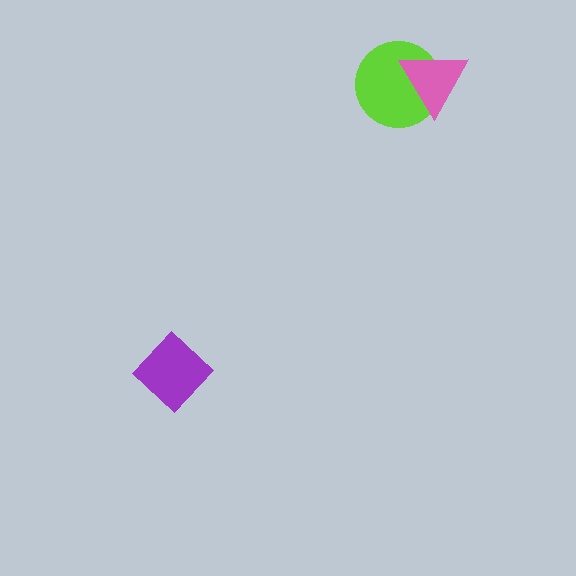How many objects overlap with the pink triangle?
1 object overlaps with the pink triangle.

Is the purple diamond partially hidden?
No, no other shape covers it.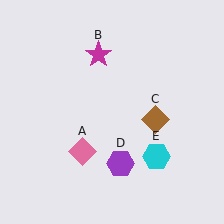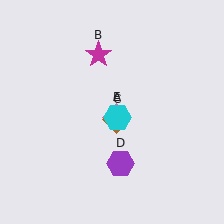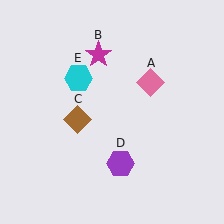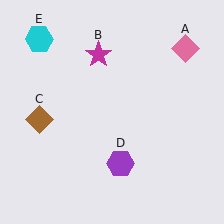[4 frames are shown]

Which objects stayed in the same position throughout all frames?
Magenta star (object B) and purple hexagon (object D) remained stationary.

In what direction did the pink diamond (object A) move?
The pink diamond (object A) moved up and to the right.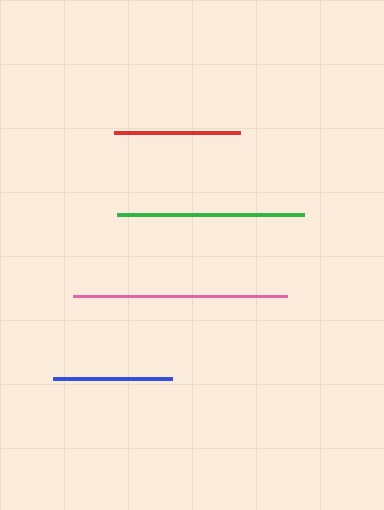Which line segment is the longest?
The pink line is the longest at approximately 214 pixels.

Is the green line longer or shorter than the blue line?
The green line is longer than the blue line.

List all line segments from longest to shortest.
From longest to shortest: pink, green, red, blue.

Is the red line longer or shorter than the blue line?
The red line is longer than the blue line.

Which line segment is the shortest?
The blue line is the shortest at approximately 119 pixels.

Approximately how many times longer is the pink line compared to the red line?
The pink line is approximately 1.7 times the length of the red line.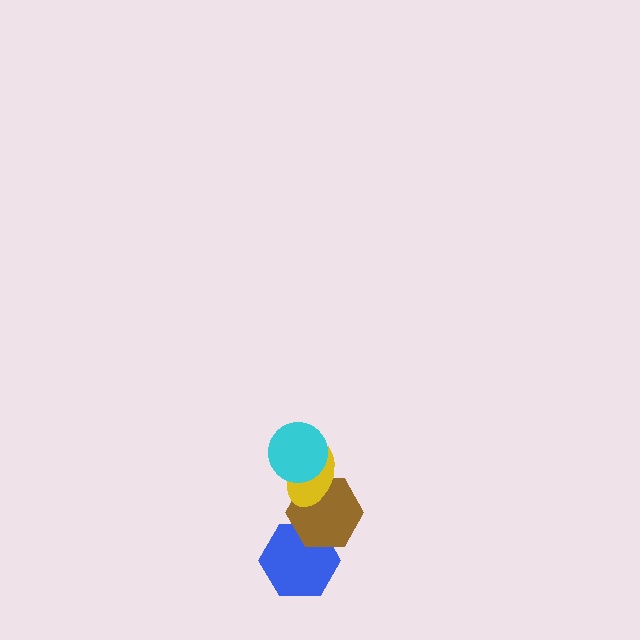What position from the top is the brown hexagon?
The brown hexagon is 3rd from the top.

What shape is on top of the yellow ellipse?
The cyan circle is on top of the yellow ellipse.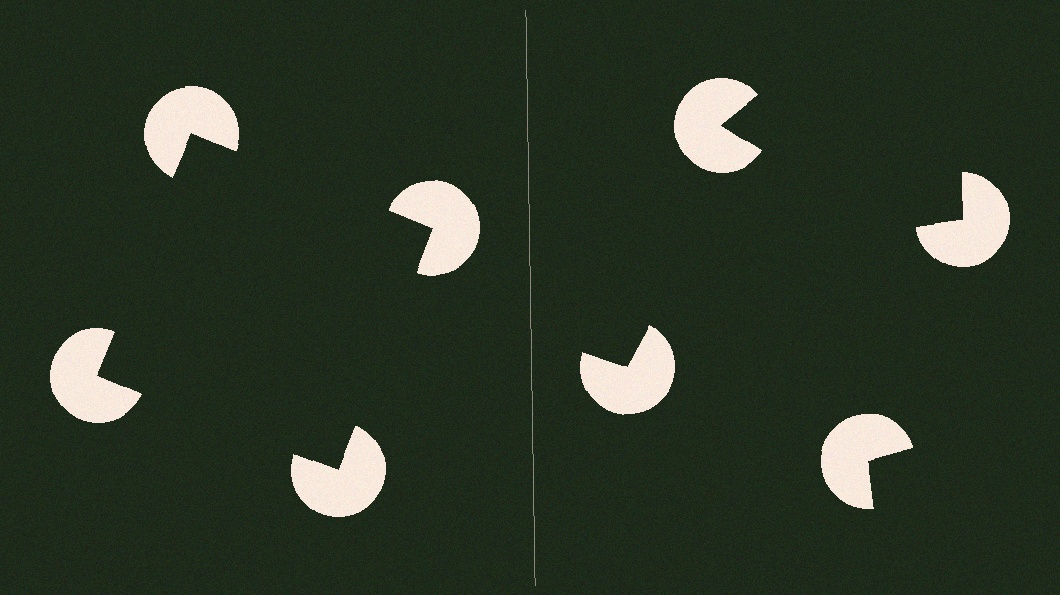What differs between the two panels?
The pac-man discs are positioned identically on both sides; only the wedge orientations differ. On the left they align to a square; on the right they are misaligned.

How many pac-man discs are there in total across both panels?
8 — 4 on each side.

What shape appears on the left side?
An illusory square.